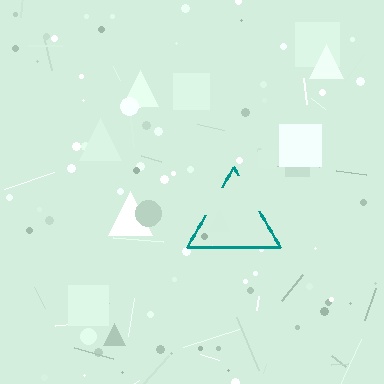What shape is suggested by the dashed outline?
The dashed outline suggests a triangle.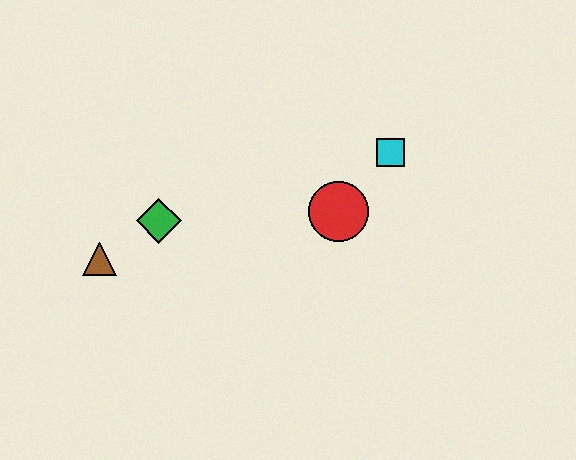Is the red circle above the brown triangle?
Yes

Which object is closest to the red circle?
The cyan square is closest to the red circle.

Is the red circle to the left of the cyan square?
Yes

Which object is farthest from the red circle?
The brown triangle is farthest from the red circle.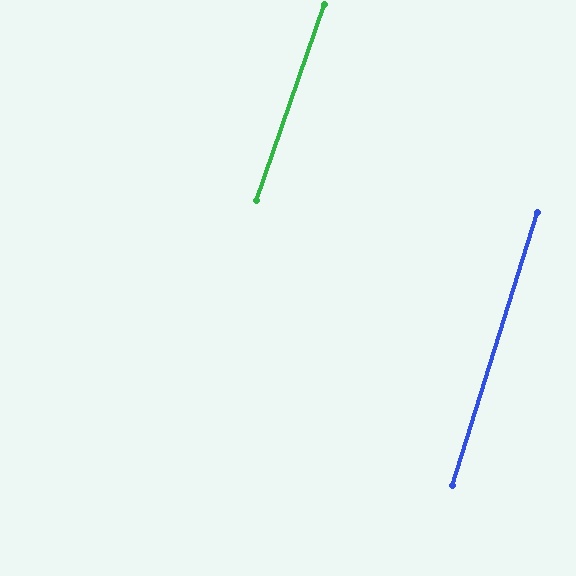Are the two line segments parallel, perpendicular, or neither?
Parallel — their directions differ by only 1.7°.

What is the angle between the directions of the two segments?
Approximately 2 degrees.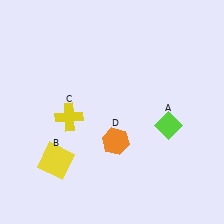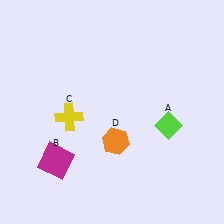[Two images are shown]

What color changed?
The square (B) changed from yellow in Image 1 to magenta in Image 2.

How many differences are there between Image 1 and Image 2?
There is 1 difference between the two images.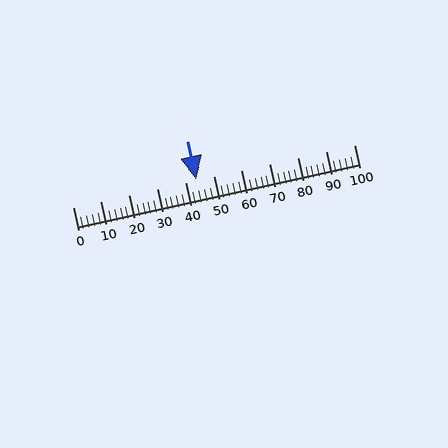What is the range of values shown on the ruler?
The ruler shows values from 0 to 100.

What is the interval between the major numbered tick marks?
The major tick marks are spaced 10 units apart.